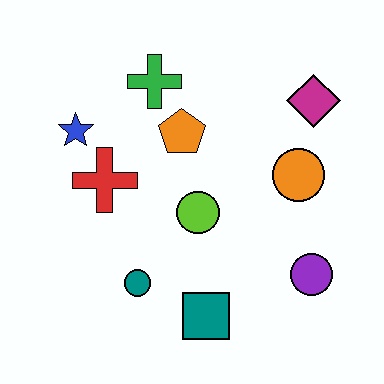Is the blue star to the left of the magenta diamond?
Yes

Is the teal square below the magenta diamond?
Yes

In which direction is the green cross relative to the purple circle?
The green cross is above the purple circle.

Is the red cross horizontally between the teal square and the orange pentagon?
No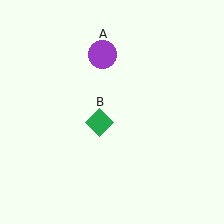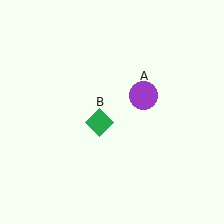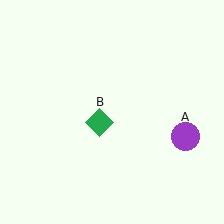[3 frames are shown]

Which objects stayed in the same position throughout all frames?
Green diamond (object B) remained stationary.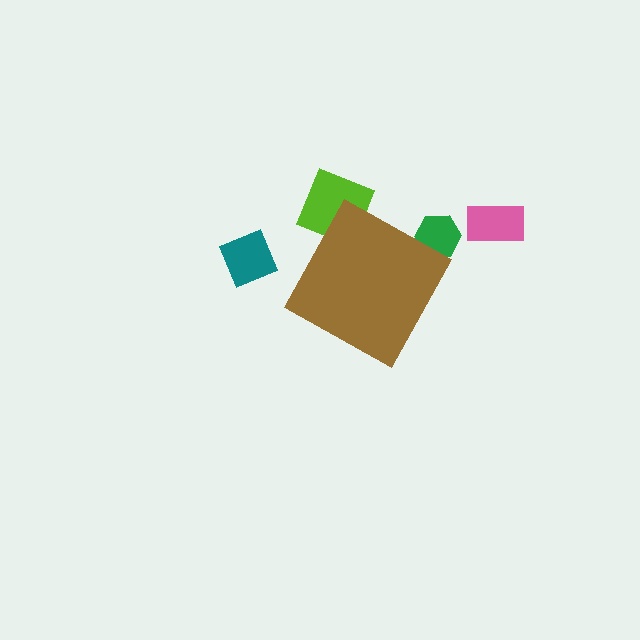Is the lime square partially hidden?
Yes, the lime square is partially hidden behind the brown diamond.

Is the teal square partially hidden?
No, the teal square is fully visible.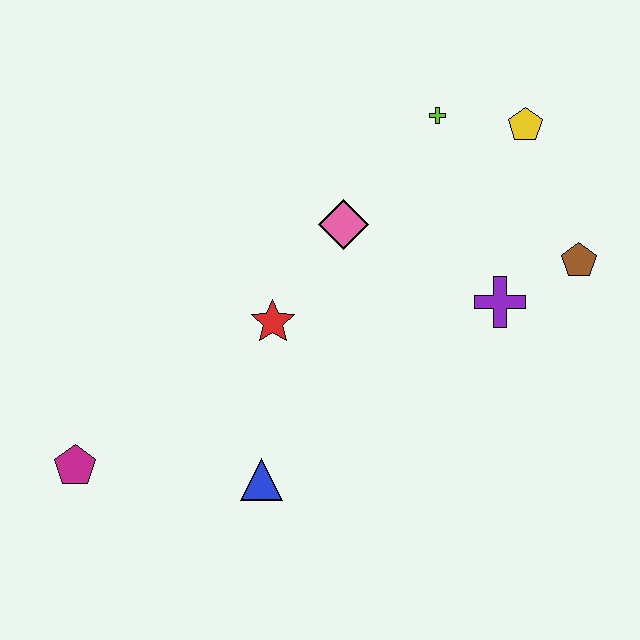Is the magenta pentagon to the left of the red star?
Yes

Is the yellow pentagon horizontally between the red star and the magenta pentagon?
No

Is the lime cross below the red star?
No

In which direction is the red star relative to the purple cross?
The red star is to the left of the purple cross.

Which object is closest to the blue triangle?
The red star is closest to the blue triangle.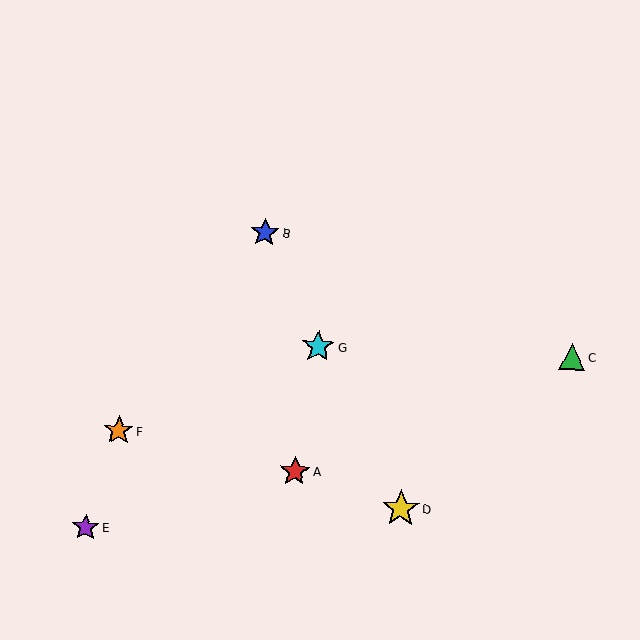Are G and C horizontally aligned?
Yes, both are at y≈347.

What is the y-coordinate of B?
Object B is at y≈233.